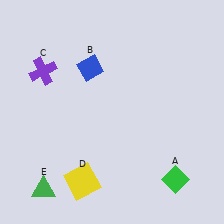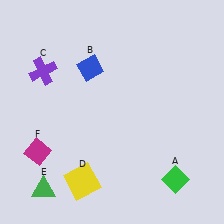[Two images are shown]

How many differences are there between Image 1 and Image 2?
There is 1 difference between the two images.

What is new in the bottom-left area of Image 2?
A magenta diamond (F) was added in the bottom-left area of Image 2.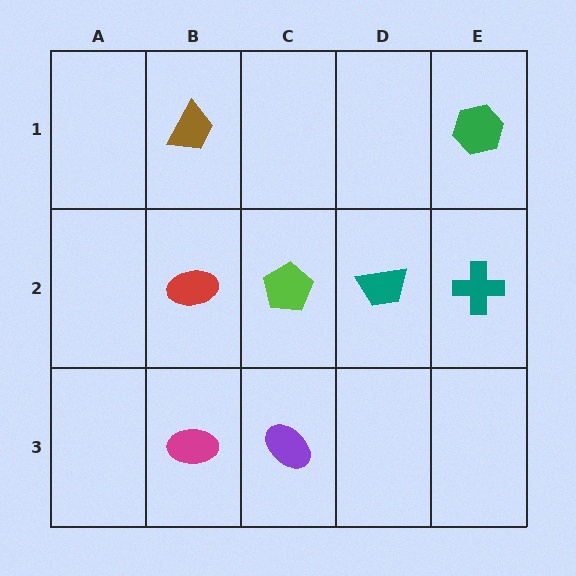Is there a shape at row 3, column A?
No, that cell is empty.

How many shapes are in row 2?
4 shapes.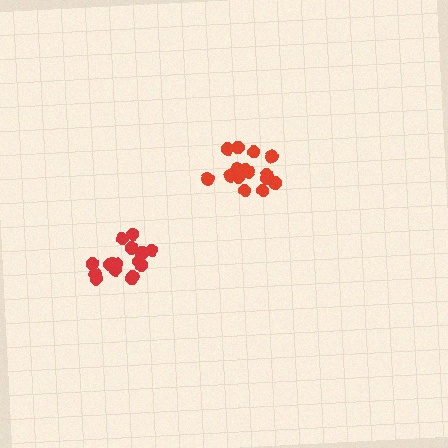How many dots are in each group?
Group 1: 16 dots, Group 2: 15 dots (31 total).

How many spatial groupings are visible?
There are 2 spatial groupings.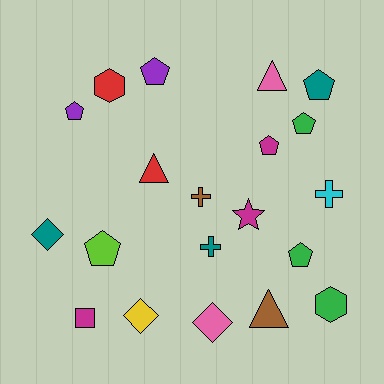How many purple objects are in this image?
There are 2 purple objects.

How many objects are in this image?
There are 20 objects.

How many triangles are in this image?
There are 3 triangles.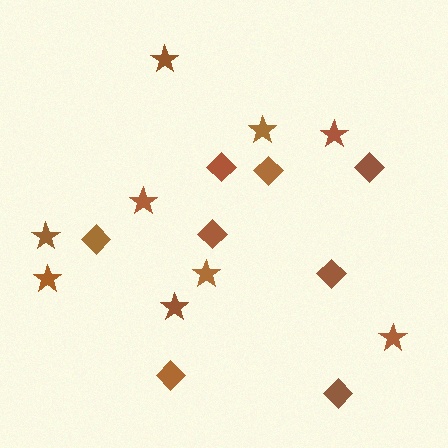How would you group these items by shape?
There are 2 groups: one group of diamonds (8) and one group of stars (9).